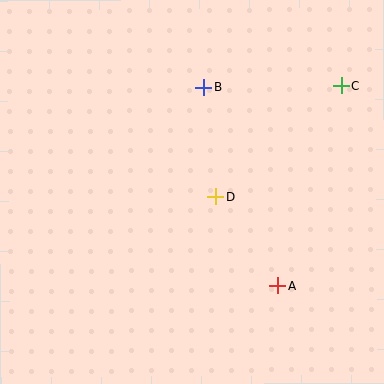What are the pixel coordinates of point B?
Point B is at (204, 87).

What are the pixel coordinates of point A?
Point A is at (277, 286).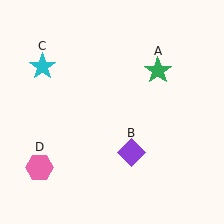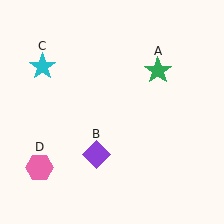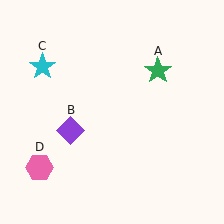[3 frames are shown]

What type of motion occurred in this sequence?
The purple diamond (object B) rotated clockwise around the center of the scene.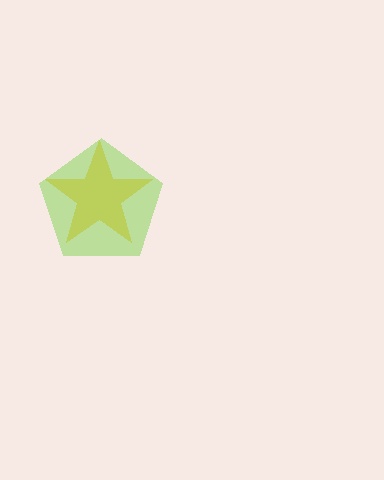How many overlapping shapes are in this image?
There are 2 overlapping shapes in the image.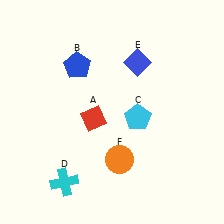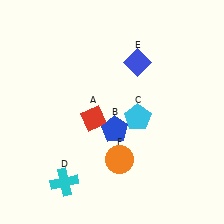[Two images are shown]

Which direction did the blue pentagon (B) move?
The blue pentagon (B) moved down.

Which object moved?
The blue pentagon (B) moved down.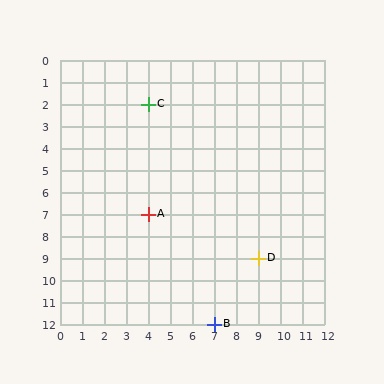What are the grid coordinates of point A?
Point A is at grid coordinates (4, 7).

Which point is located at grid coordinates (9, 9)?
Point D is at (9, 9).